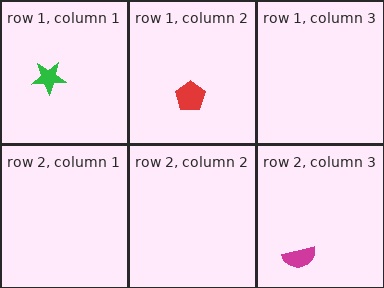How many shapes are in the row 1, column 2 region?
1.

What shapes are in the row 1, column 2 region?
The red pentagon.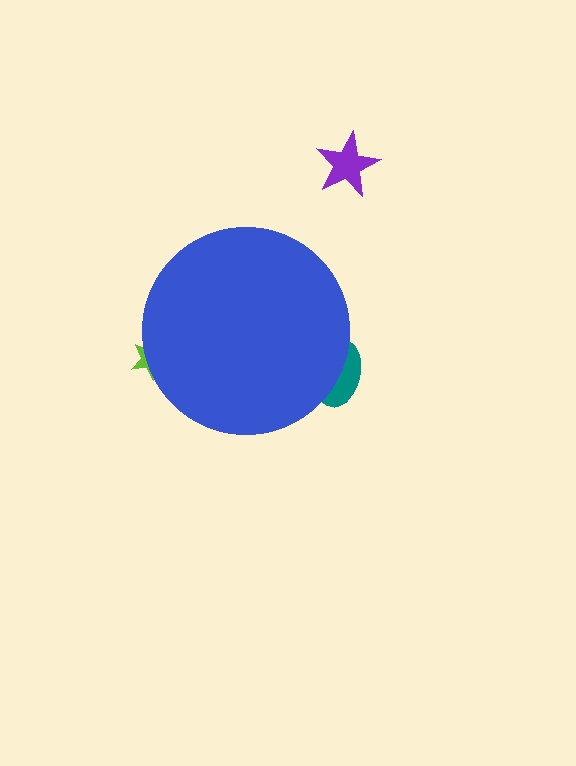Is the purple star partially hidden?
No, the purple star is fully visible.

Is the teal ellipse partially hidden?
Yes, the teal ellipse is partially hidden behind the blue circle.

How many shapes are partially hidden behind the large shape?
2 shapes are partially hidden.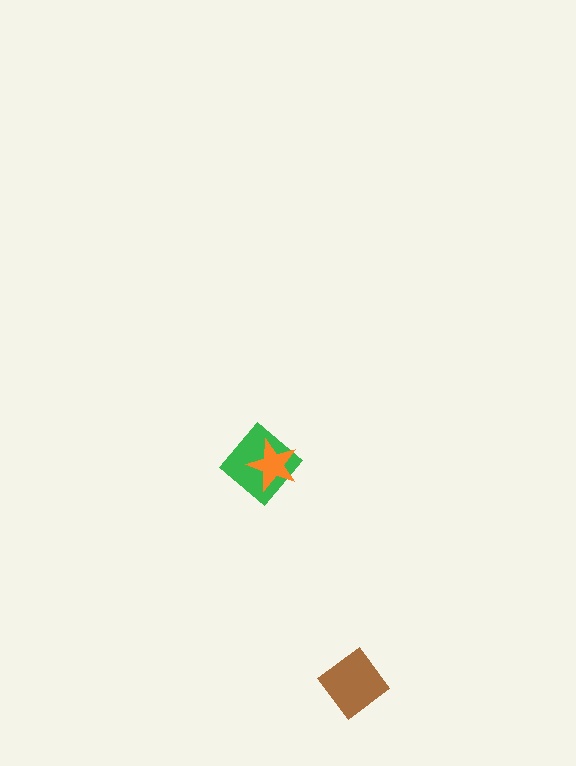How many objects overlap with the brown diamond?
0 objects overlap with the brown diamond.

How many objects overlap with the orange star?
1 object overlaps with the orange star.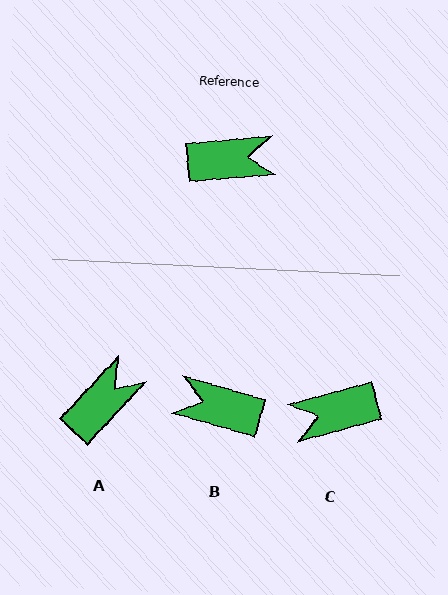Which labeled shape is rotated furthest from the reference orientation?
C, about 169 degrees away.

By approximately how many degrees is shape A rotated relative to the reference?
Approximately 42 degrees counter-clockwise.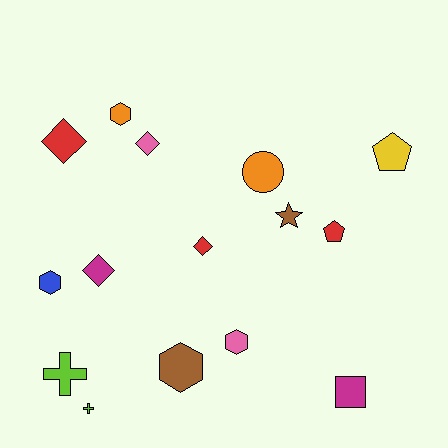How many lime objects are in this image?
There are 2 lime objects.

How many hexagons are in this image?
There are 4 hexagons.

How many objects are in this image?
There are 15 objects.